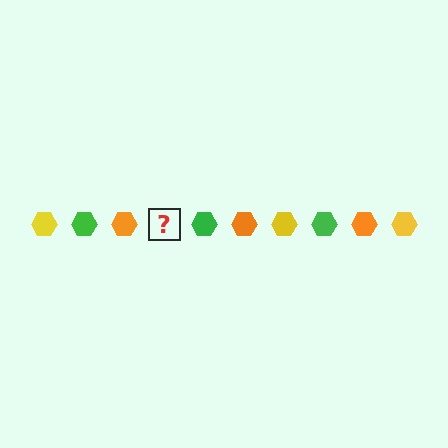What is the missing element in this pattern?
The missing element is a yellow hexagon.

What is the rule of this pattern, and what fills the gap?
The rule is that the pattern cycles through yellow, green, orange hexagons. The gap should be filled with a yellow hexagon.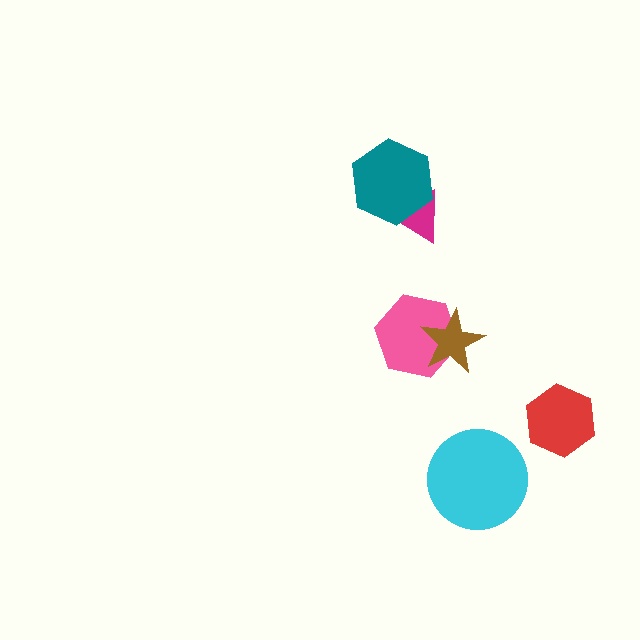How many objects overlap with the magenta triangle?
1 object overlaps with the magenta triangle.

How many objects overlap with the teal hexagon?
1 object overlaps with the teal hexagon.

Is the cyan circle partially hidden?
No, no other shape covers it.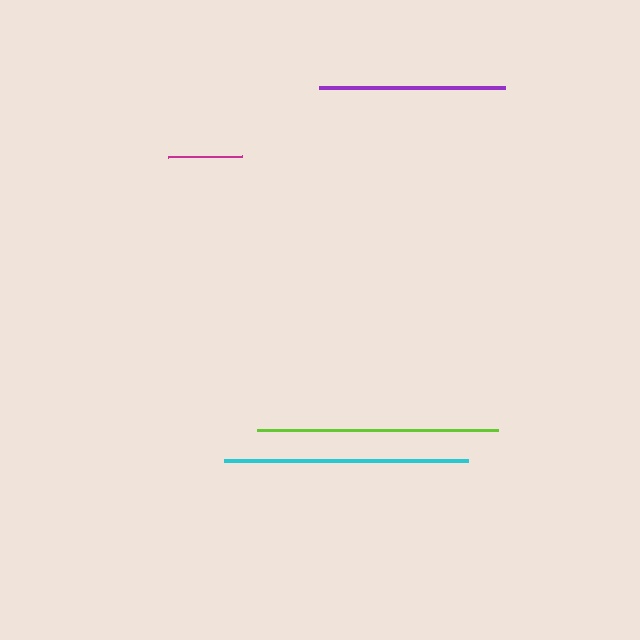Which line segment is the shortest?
The magenta line is the shortest at approximately 73 pixels.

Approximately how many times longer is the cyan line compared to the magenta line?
The cyan line is approximately 3.3 times the length of the magenta line.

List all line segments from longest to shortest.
From longest to shortest: cyan, lime, purple, magenta.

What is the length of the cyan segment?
The cyan segment is approximately 244 pixels long.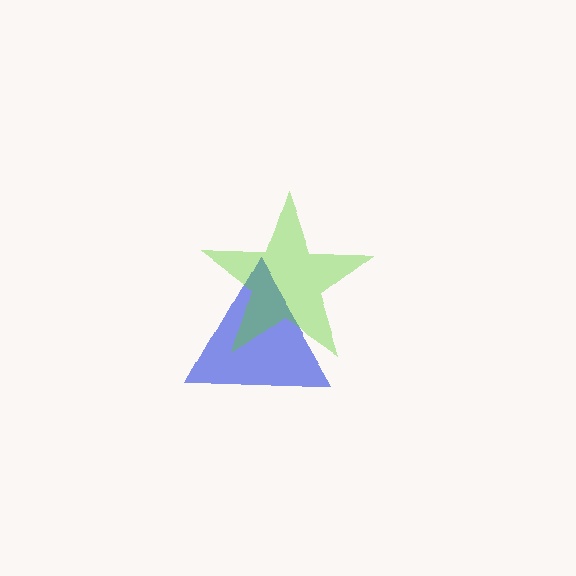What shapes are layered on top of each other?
The layered shapes are: a blue triangle, a lime star.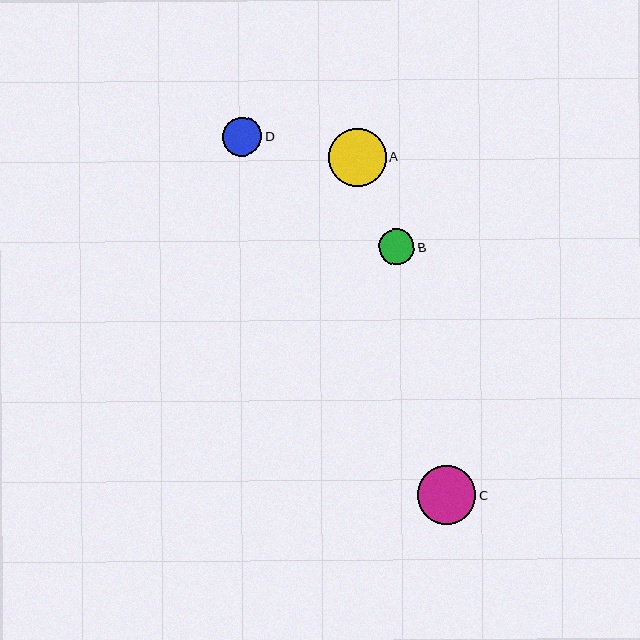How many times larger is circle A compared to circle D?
Circle A is approximately 1.5 times the size of circle D.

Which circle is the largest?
Circle C is the largest with a size of approximately 59 pixels.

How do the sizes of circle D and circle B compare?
Circle D and circle B are approximately the same size.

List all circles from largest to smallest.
From largest to smallest: C, A, D, B.